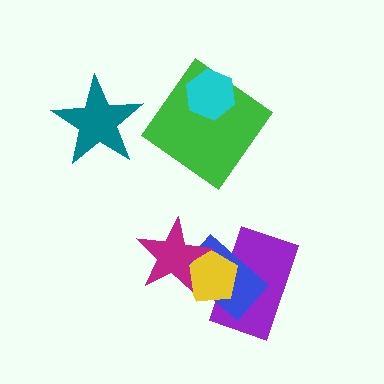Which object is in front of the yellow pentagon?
The magenta star is in front of the yellow pentagon.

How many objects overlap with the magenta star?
2 objects overlap with the magenta star.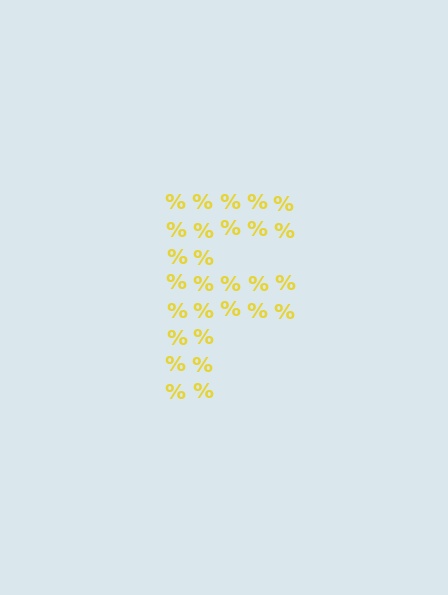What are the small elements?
The small elements are percent signs.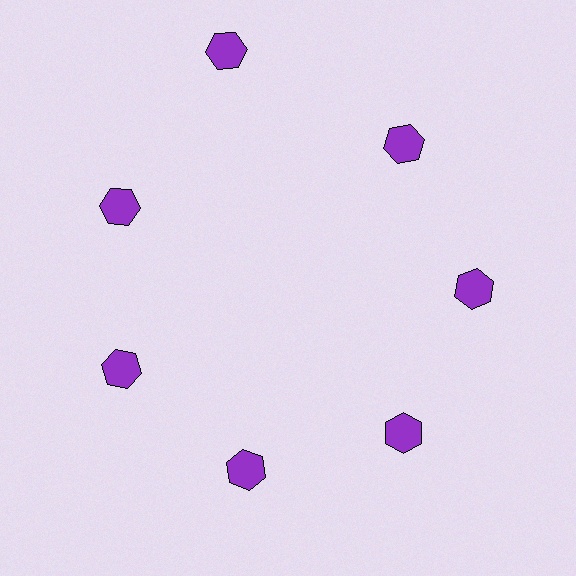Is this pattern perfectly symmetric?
No. The 7 purple hexagons are arranged in a ring, but one element near the 12 o'clock position is pushed outward from the center, breaking the 7-fold rotational symmetry.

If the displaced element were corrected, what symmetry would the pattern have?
It would have 7-fold rotational symmetry — the pattern would map onto itself every 51 degrees.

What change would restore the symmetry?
The symmetry would be restored by moving it inward, back onto the ring so that all 7 hexagons sit at equal angles and equal distance from the center.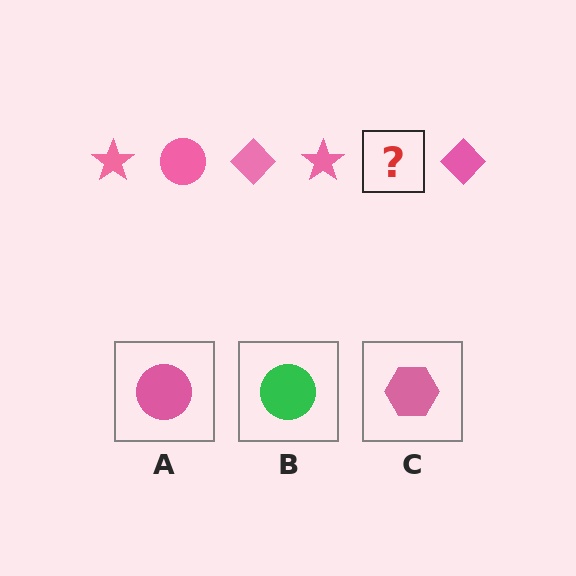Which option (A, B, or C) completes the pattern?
A.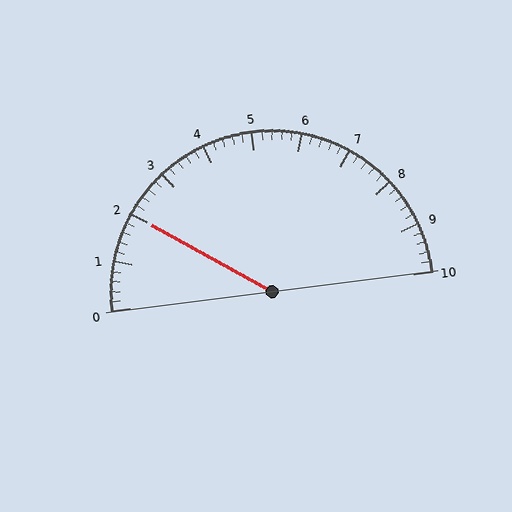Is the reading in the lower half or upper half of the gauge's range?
The reading is in the lower half of the range (0 to 10).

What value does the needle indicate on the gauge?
The needle indicates approximately 2.0.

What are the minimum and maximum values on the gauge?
The gauge ranges from 0 to 10.